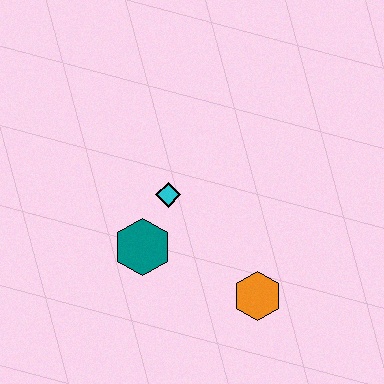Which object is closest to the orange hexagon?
The teal hexagon is closest to the orange hexagon.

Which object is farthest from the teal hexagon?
The orange hexagon is farthest from the teal hexagon.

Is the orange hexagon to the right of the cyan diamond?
Yes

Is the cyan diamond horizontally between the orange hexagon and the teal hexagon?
Yes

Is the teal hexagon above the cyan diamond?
No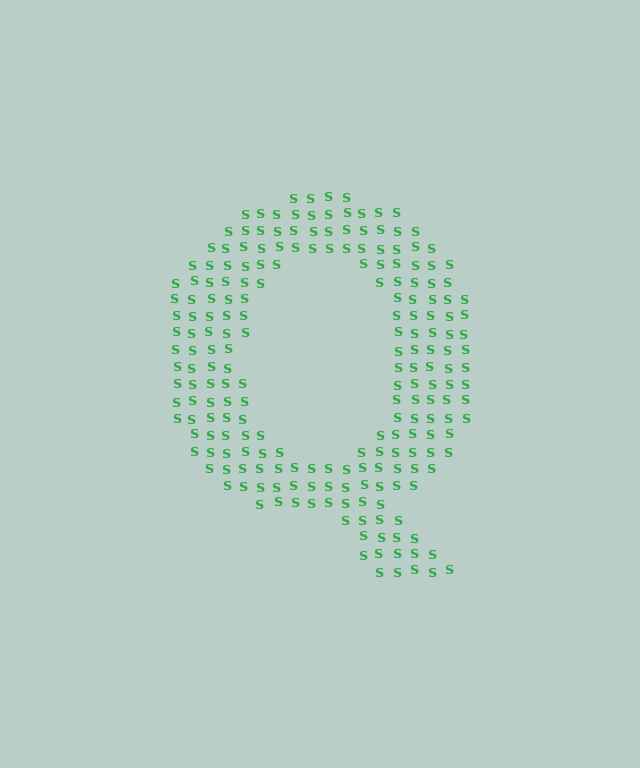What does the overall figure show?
The overall figure shows the letter Q.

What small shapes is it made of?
It is made of small letter S's.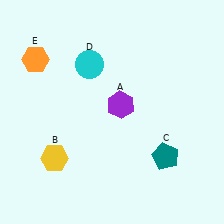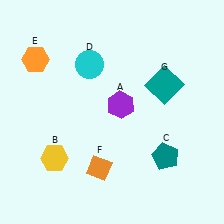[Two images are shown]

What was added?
An orange diamond (F), a teal square (G) were added in Image 2.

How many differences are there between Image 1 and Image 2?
There are 2 differences between the two images.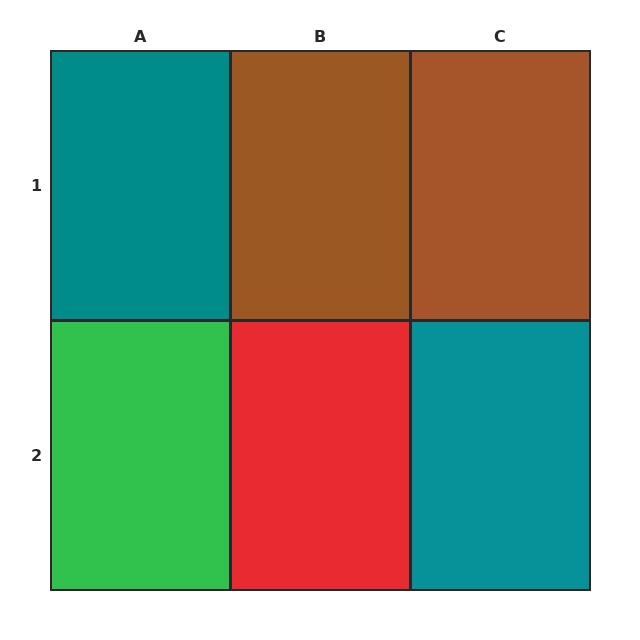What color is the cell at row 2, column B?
Red.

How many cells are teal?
2 cells are teal.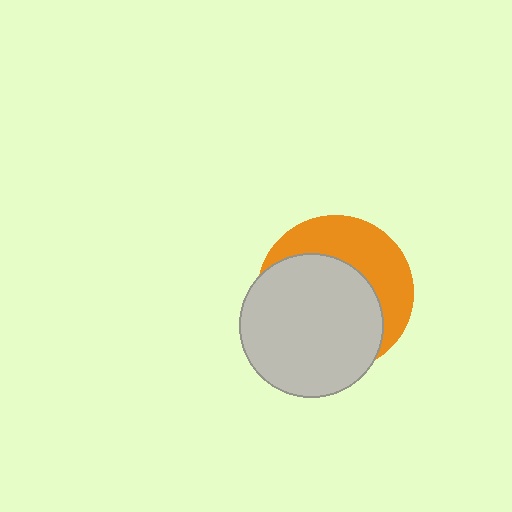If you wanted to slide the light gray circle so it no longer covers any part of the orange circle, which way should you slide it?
Slide it toward the lower-left — that is the most direct way to separate the two shapes.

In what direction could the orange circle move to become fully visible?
The orange circle could move toward the upper-right. That would shift it out from behind the light gray circle entirely.